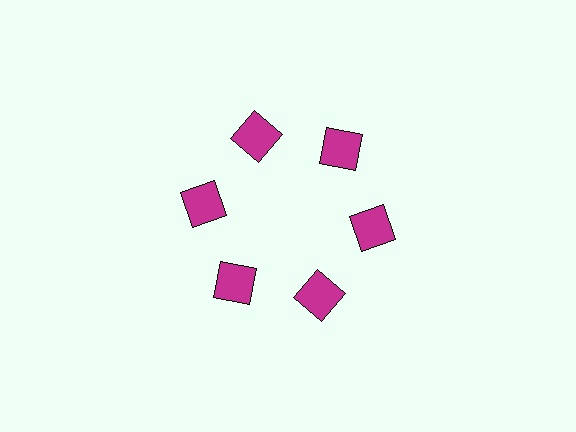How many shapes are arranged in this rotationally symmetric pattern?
There are 6 shapes, arranged in 6 groups of 1.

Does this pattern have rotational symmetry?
Yes, this pattern has 6-fold rotational symmetry. It looks the same after rotating 60 degrees around the center.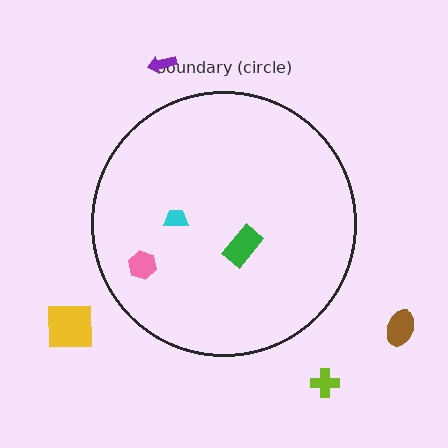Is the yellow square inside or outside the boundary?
Outside.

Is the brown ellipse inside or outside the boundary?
Outside.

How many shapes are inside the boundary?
3 inside, 4 outside.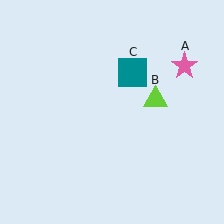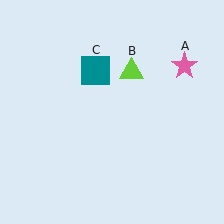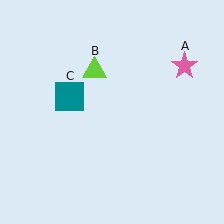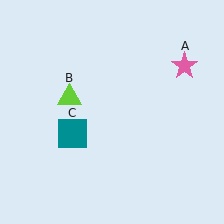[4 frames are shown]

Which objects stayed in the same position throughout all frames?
Pink star (object A) remained stationary.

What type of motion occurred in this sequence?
The lime triangle (object B), teal square (object C) rotated counterclockwise around the center of the scene.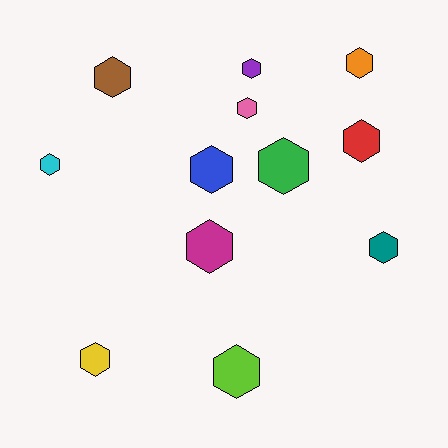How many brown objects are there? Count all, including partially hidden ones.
There is 1 brown object.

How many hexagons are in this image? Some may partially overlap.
There are 12 hexagons.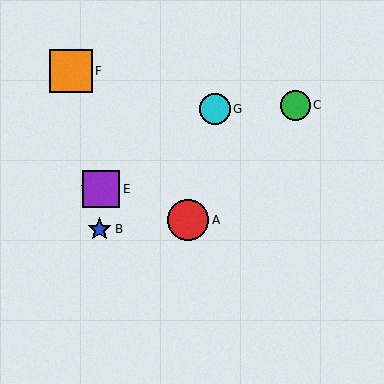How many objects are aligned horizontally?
2 objects (D, E) are aligned horizontally.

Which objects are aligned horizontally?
Objects D, E are aligned horizontally.